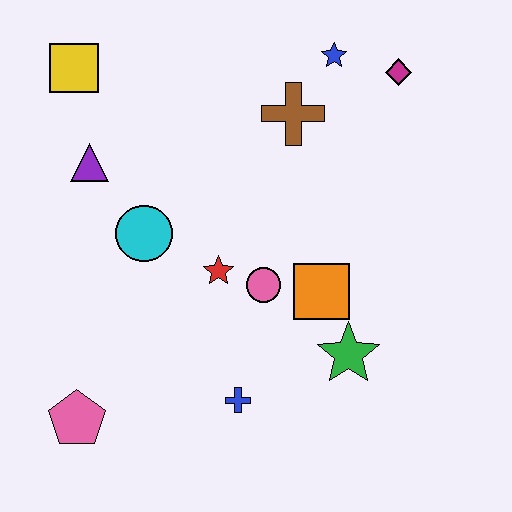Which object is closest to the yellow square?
The purple triangle is closest to the yellow square.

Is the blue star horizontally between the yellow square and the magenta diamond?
Yes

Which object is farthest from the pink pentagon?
The magenta diamond is farthest from the pink pentagon.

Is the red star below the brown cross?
Yes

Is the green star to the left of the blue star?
No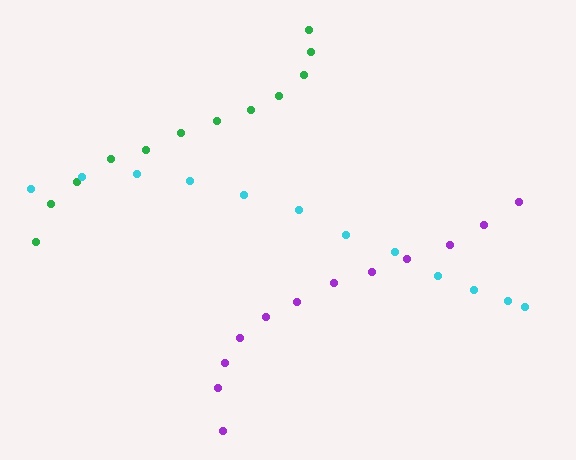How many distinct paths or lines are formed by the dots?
There are 3 distinct paths.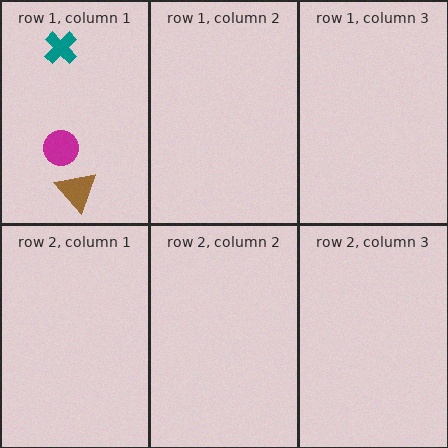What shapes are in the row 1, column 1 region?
The brown triangle, the magenta circle, the teal cross.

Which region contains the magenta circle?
The row 1, column 1 region.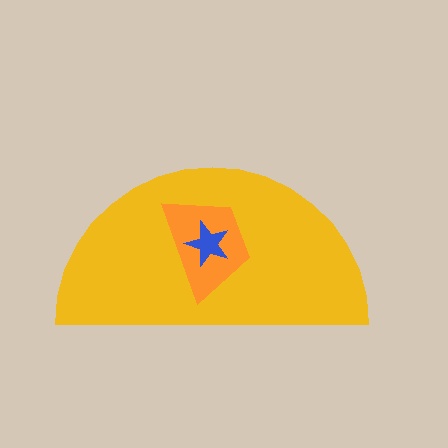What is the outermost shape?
The yellow semicircle.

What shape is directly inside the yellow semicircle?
The orange trapezoid.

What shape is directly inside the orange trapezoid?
The blue star.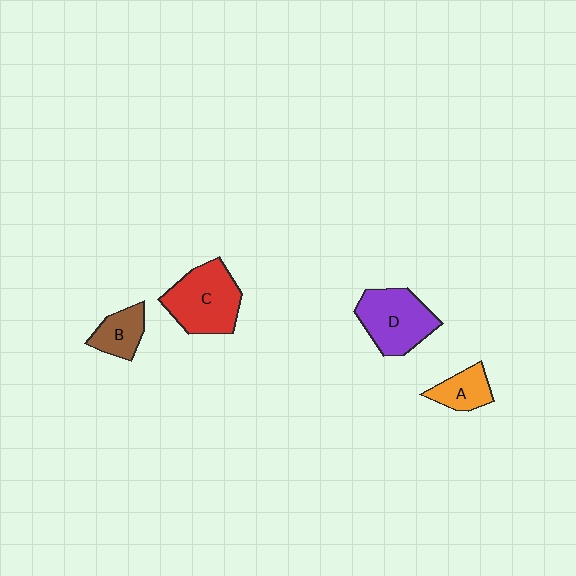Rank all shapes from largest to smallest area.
From largest to smallest: C (red), D (purple), B (brown), A (orange).